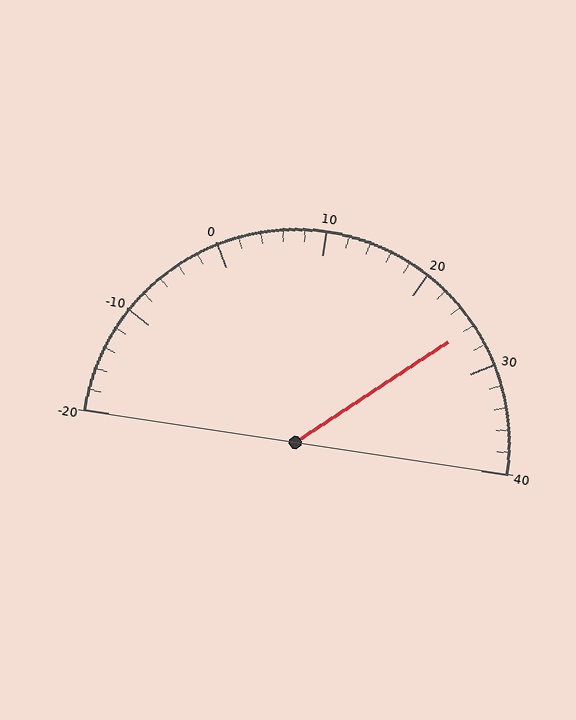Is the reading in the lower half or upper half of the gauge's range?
The reading is in the upper half of the range (-20 to 40).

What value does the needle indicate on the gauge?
The needle indicates approximately 26.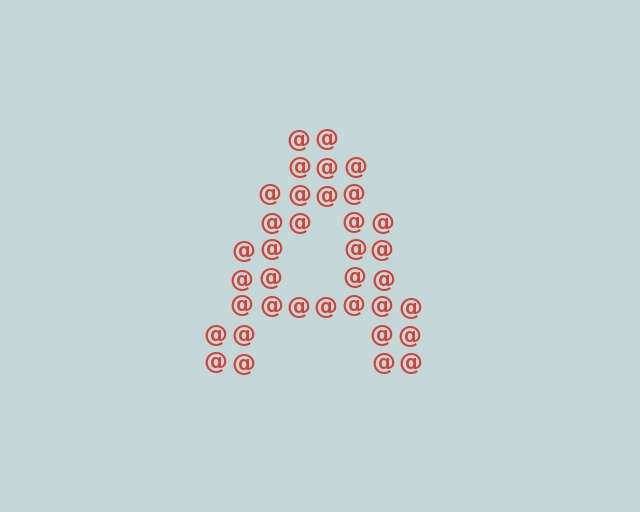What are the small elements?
The small elements are at signs.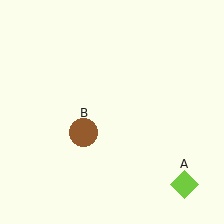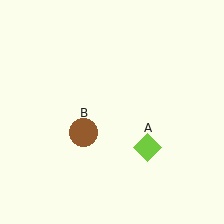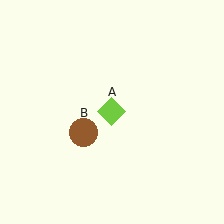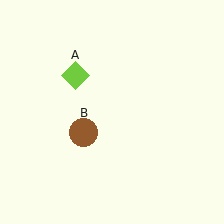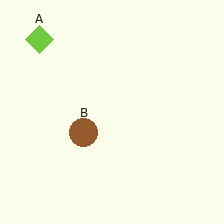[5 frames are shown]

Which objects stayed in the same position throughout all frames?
Brown circle (object B) remained stationary.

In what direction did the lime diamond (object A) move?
The lime diamond (object A) moved up and to the left.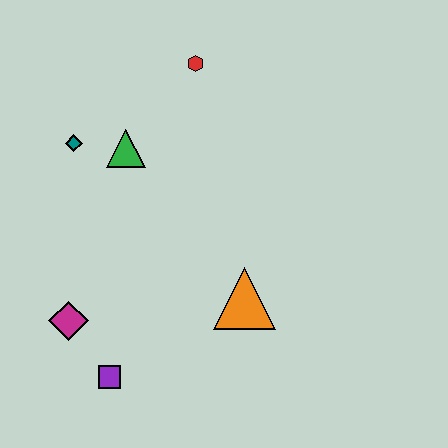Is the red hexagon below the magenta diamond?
No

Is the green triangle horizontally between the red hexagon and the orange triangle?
No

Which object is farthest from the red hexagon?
The purple square is farthest from the red hexagon.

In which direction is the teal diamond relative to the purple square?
The teal diamond is above the purple square.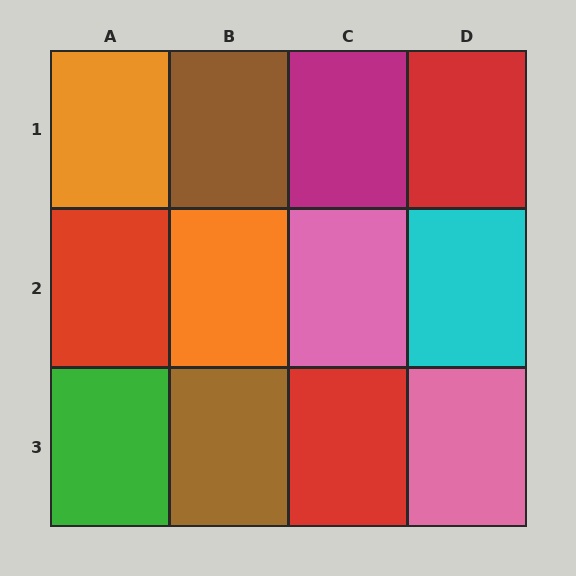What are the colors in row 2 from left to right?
Red, orange, pink, cyan.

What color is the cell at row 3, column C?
Red.